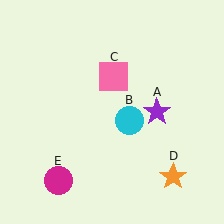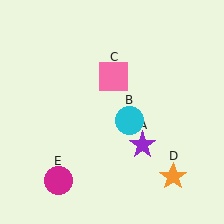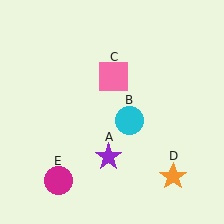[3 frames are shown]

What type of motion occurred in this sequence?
The purple star (object A) rotated clockwise around the center of the scene.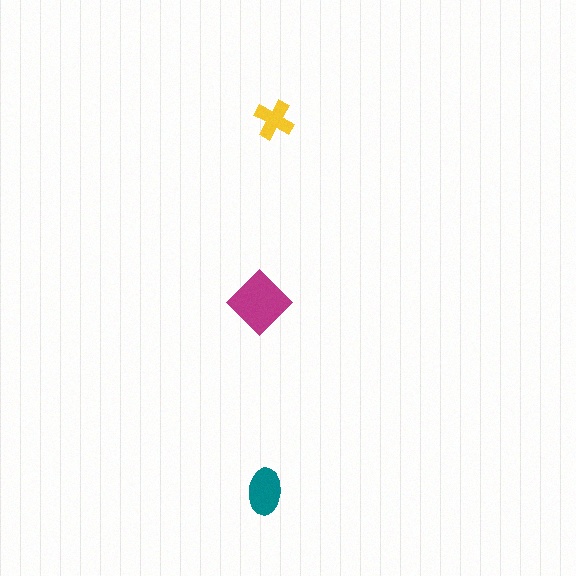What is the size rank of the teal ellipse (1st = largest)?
2nd.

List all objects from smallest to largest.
The yellow cross, the teal ellipse, the magenta diamond.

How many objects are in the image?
There are 3 objects in the image.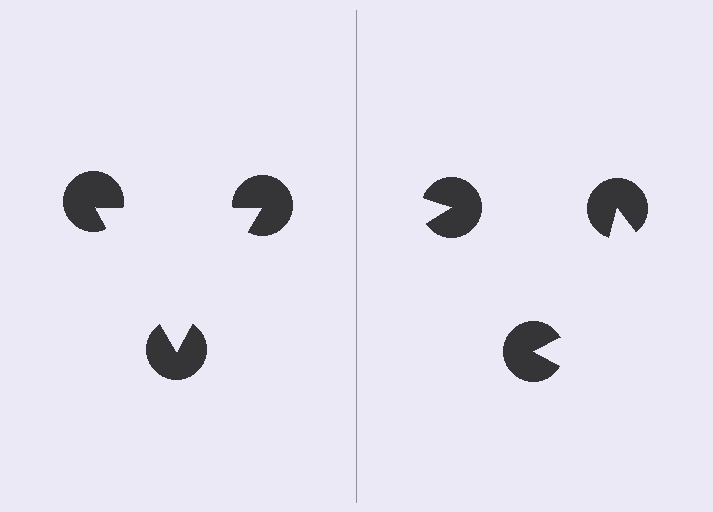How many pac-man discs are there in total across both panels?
6 — 3 on each side.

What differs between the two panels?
The pac-man discs are positioned identically on both sides; only the wedge orientations differ. On the left they align to a triangle; on the right they are misaligned.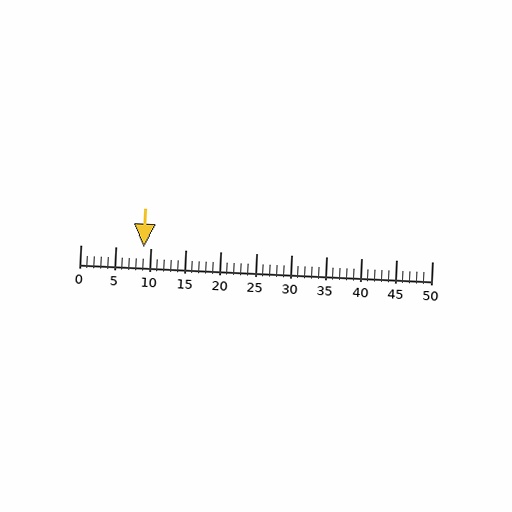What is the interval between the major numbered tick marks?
The major tick marks are spaced 5 units apart.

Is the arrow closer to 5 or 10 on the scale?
The arrow is closer to 10.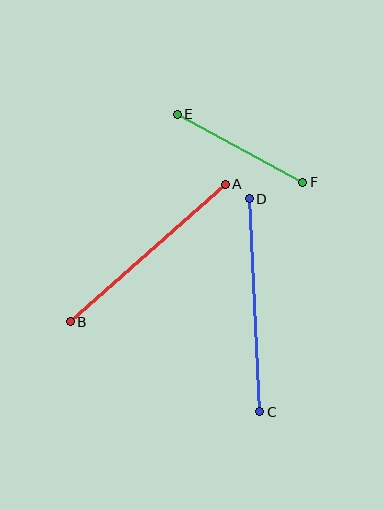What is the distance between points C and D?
The distance is approximately 214 pixels.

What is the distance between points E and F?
The distance is approximately 143 pixels.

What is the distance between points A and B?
The distance is approximately 207 pixels.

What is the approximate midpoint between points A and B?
The midpoint is at approximately (148, 253) pixels.